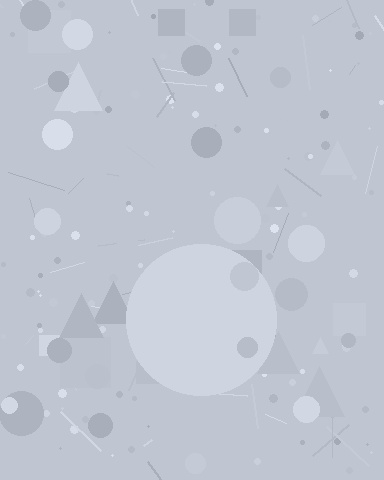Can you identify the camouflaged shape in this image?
The camouflaged shape is a circle.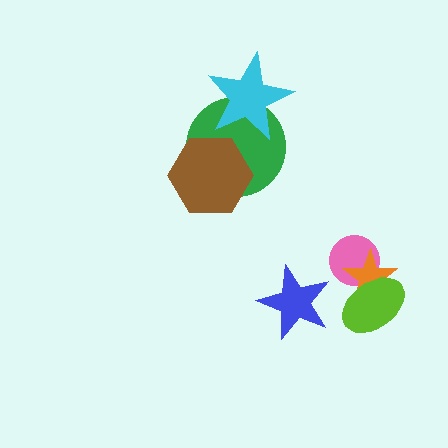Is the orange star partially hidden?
Yes, it is partially covered by another shape.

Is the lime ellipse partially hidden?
No, no other shape covers it.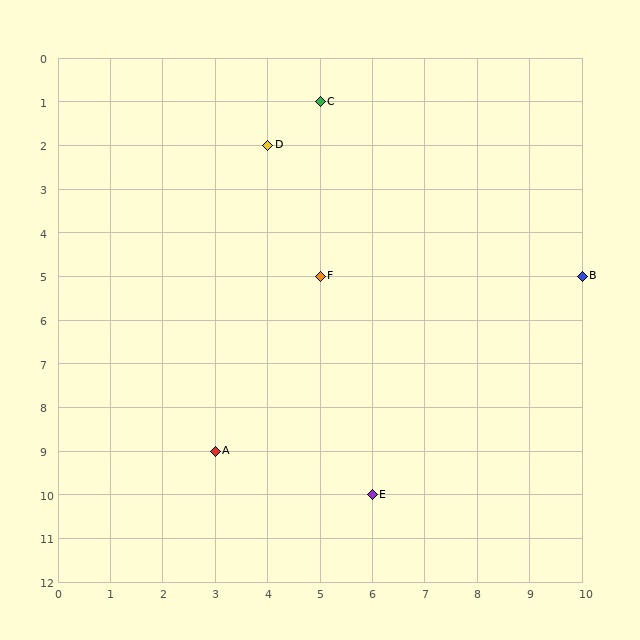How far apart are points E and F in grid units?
Points E and F are 1 column and 5 rows apart (about 5.1 grid units diagonally).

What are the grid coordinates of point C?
Point C is at grid coordinates (5, 1).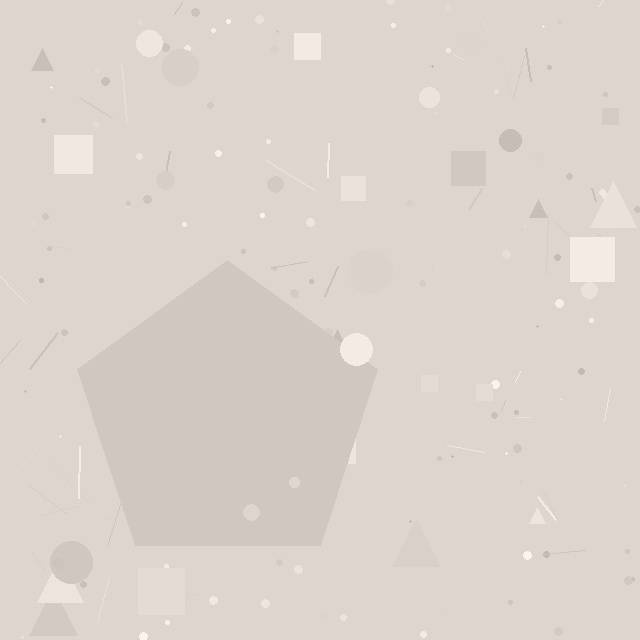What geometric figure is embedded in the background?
A pentagon is embedded in the background.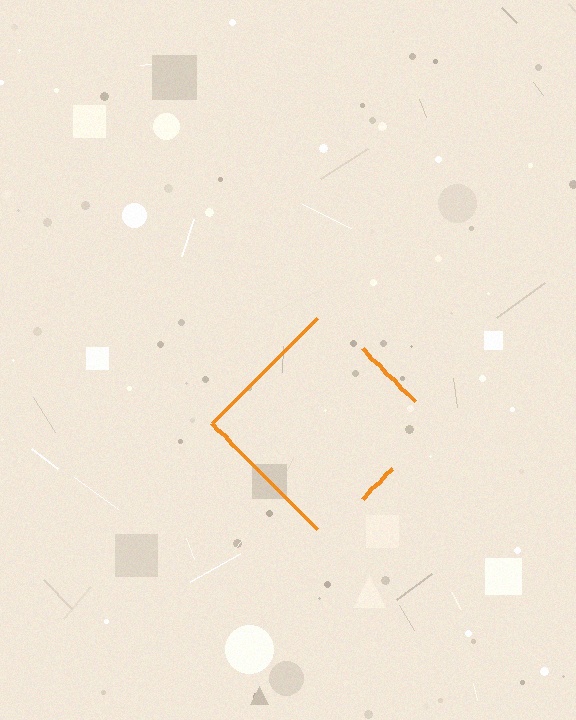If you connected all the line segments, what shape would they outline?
They would outline a diamond.